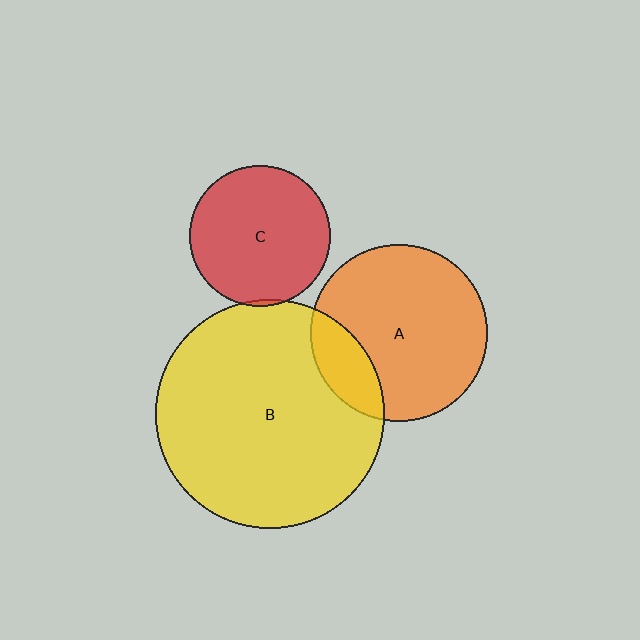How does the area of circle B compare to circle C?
Approximately 2.6 times.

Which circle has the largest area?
Circle B (yellow).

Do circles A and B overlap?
Yes.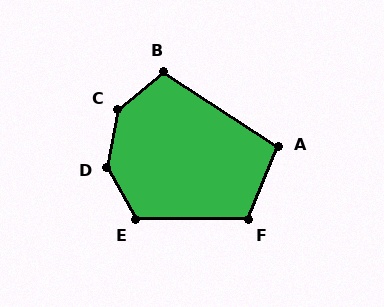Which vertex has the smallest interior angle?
A, at approximately 101 degrees.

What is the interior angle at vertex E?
Approximately 120 degrees (obtuse).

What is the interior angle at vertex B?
Approximately 107 degrees (obtuse).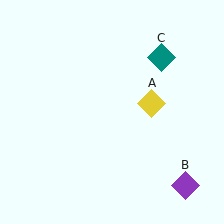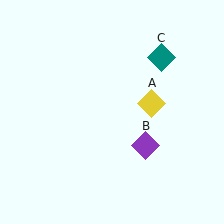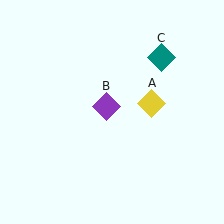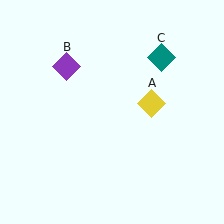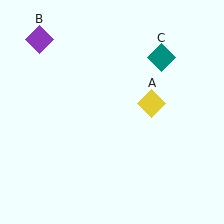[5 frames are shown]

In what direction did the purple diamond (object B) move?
The purple diamond (object B) moved up and to the left.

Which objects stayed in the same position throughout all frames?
Yellow diamond (object A) and teal diamond (object C) remained stationary.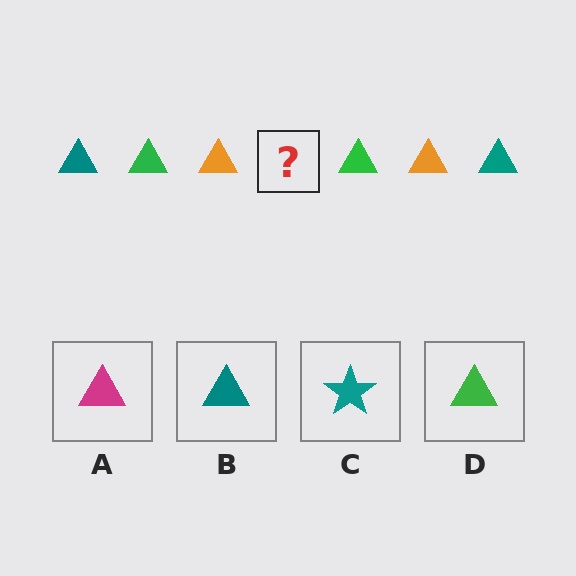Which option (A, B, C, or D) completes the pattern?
B.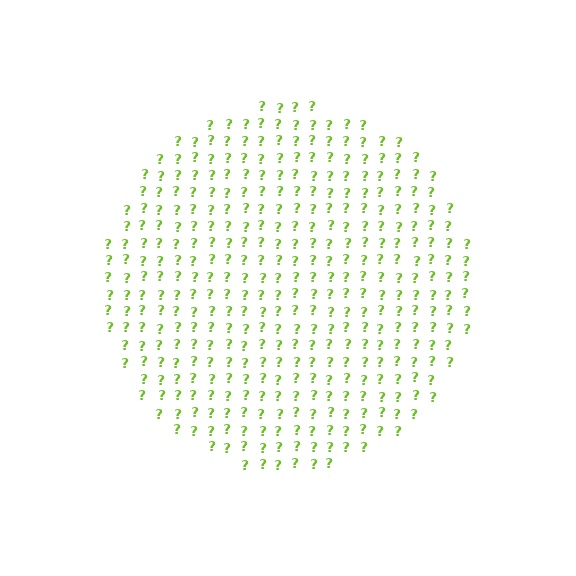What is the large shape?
The large shape is a circle.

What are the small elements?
The small elements are question marks.